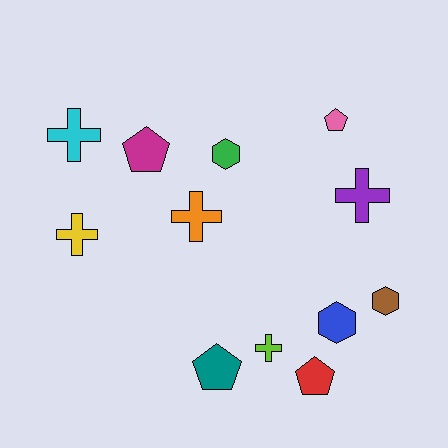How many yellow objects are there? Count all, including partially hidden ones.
There is 1 yellow object.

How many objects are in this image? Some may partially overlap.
There are 12 objects.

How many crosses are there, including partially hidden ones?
There are 5 crosses.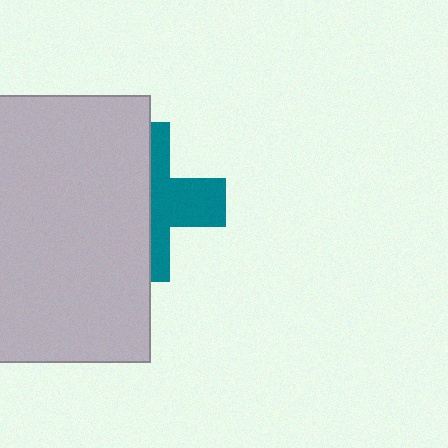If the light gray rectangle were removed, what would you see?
You would see the complete teal cross.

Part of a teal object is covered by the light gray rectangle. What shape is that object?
It is a cross.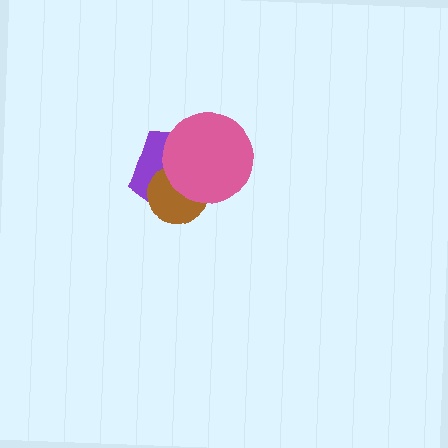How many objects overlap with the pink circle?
2 objects overlap with the pink circle.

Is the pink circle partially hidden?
No, no other shape covers it.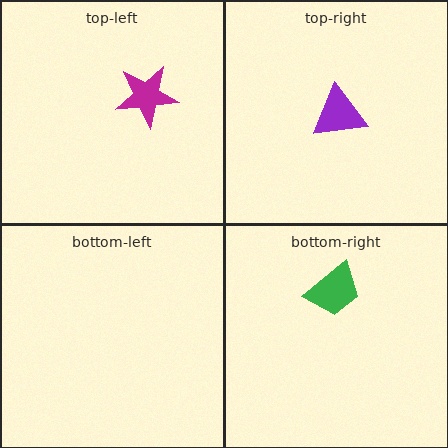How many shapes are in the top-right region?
1.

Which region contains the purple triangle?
The top-right region.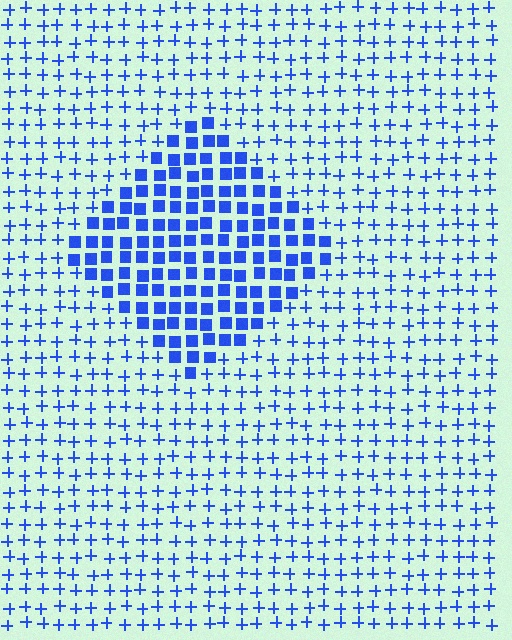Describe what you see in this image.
The image is filled with small blue elements arranged in a uniform grid. A diamond-shaped region contains squares, while the surrounding area contains plus signs. The boundary is defined purely by the change in element shape.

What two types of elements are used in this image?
The image uses squares inside the diamond region and plus signs outside it.